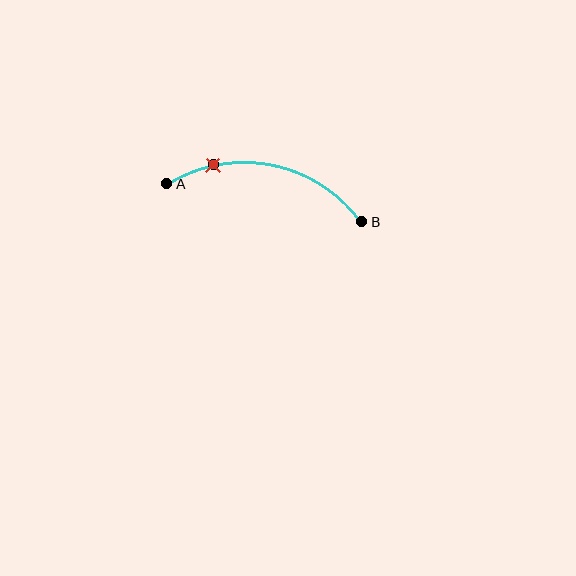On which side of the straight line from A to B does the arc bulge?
The arc bulges above the straight line connecting A and B.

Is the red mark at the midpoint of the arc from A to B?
No. The red mark lies on the arc but is closer to endpoint A. The arc midpoint would be at the point on the curve equidistant along the arc from both A and B.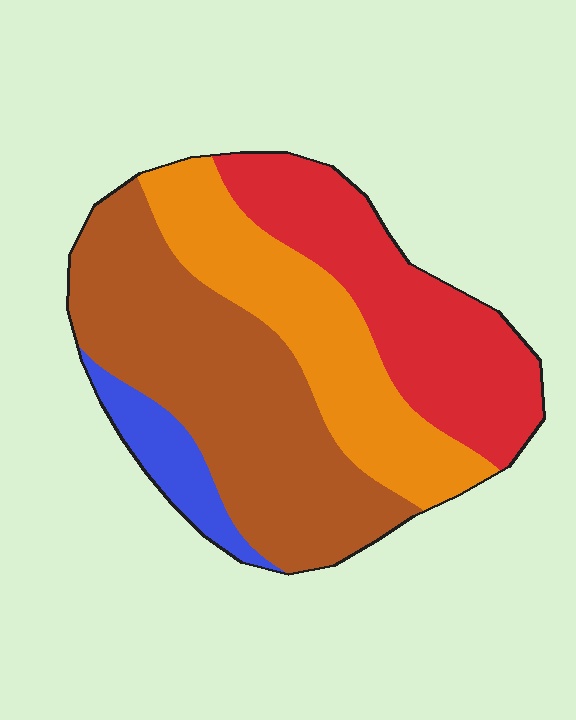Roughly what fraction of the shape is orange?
Orange covers about 25% of the shape.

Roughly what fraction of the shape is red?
Red takes up between a sixth and a third of the shape.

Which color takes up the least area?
Blue, at roughly 10%.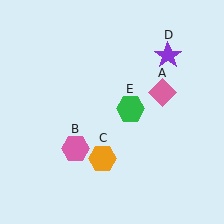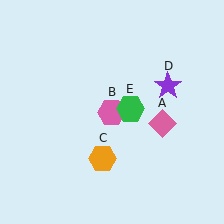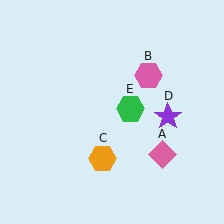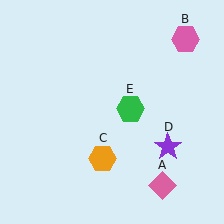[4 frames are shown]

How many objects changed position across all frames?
3 objects changed position: pink diamond (object A), pink hexagon (object B), purple star (object D).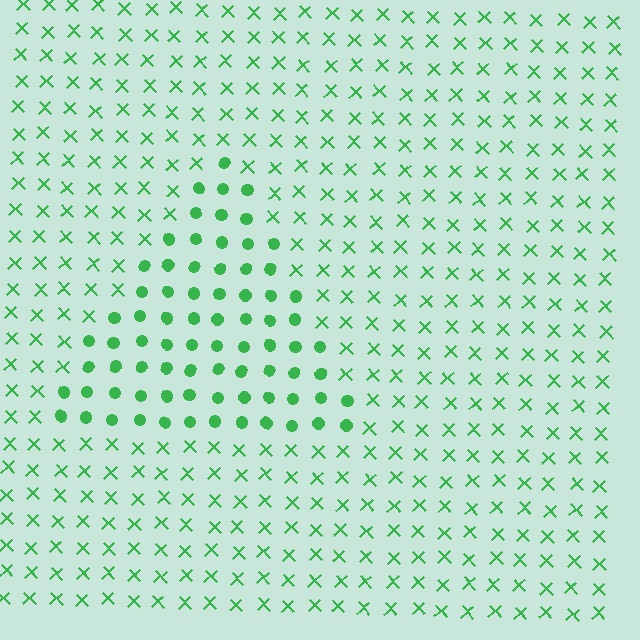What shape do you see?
I see a triangle.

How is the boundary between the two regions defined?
The boundary is defined by a change in element shape: circles inside vs. X marks outside. All elements share the same color and spacing.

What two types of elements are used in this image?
The image uses circles inside the triangle region and X marks outside it.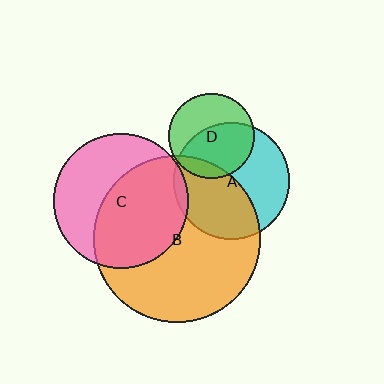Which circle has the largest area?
Circle B (orange).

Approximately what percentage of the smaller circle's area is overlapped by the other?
Approximately 15%.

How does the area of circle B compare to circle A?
Approximately 2.1 times.